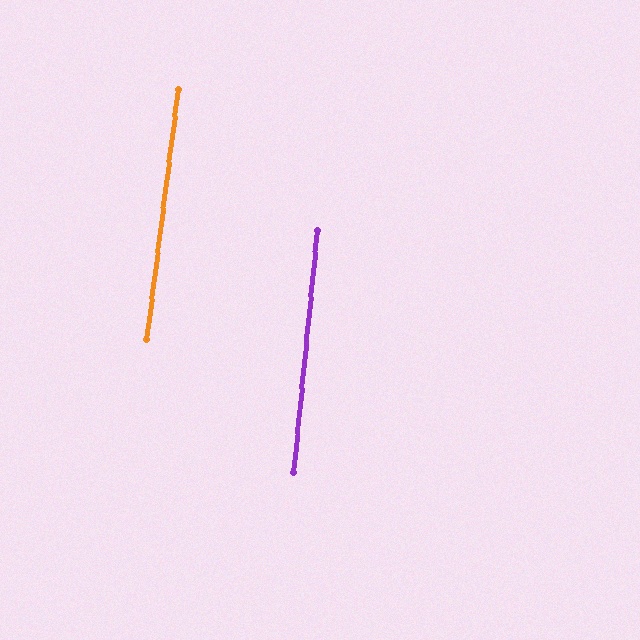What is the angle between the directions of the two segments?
Approximately 2 degrees.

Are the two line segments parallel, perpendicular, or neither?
Parallel — their directions differ by only 1.5°.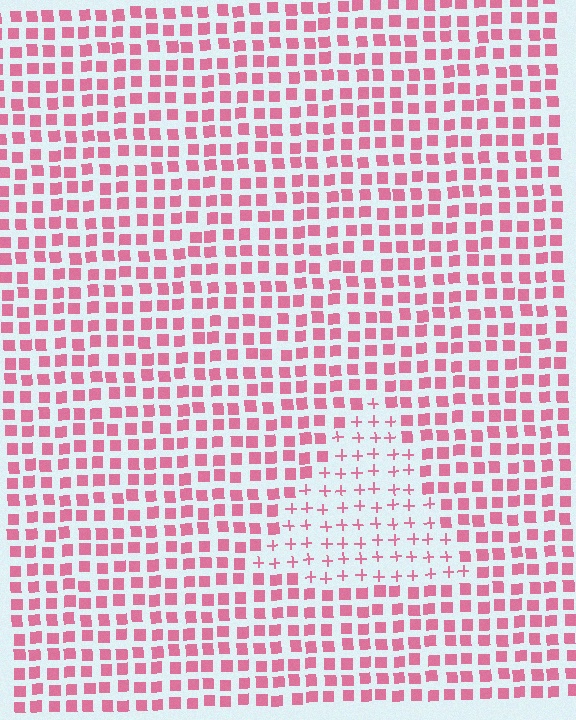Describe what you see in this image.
The image is filled with small pink elements arranged in a uniform grid. A triangle-shaped region contains plus signs, while the surrounding area contains squares. The boundary is defined purely by the change in element shape.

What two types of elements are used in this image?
The image uses plus signs inside the triangle region and squares outside it.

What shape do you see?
I see a triangle.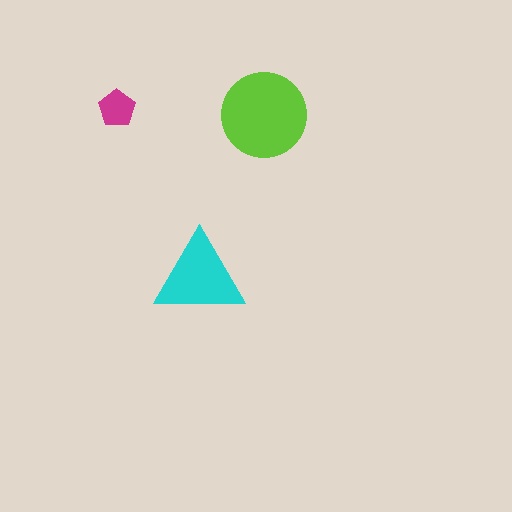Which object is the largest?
The lime circle.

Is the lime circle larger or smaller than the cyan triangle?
Larger.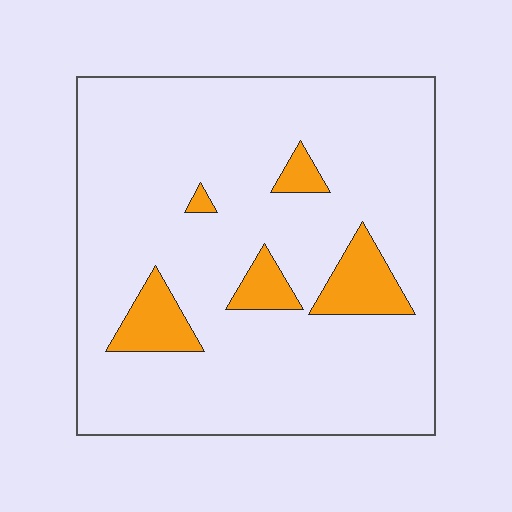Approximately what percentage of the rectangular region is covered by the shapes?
Approximately 10%.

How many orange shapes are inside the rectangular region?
5.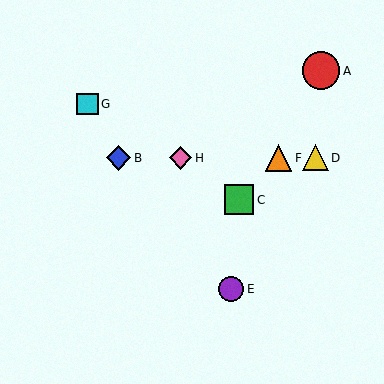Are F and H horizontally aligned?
Yes, both are at y≈158.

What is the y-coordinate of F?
Object F is at y≈158.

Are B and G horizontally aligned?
No, B is at y≈158 and G is at y≈104.